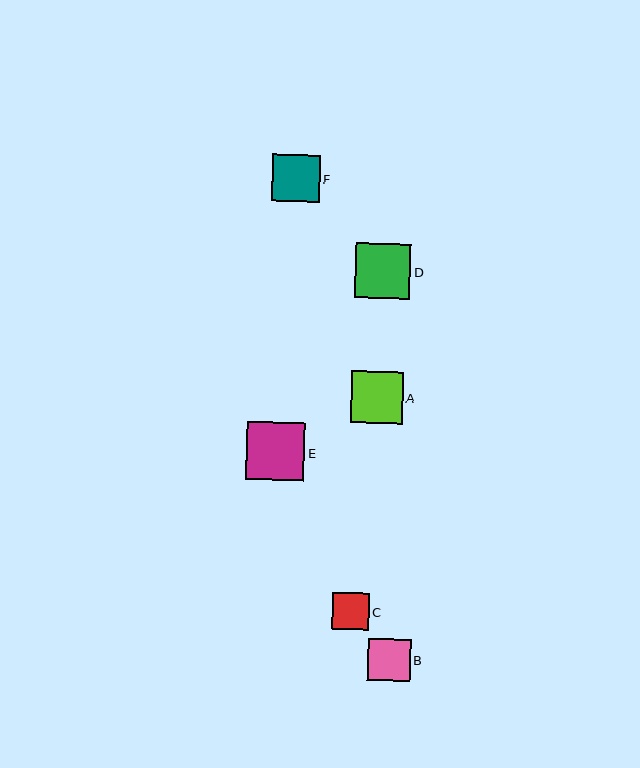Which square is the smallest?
Square C is the smallest with a size of approximately 37 pixels.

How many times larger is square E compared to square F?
Square E is approximately 1.2 times the size of square F.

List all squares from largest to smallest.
From largest to smallest: E, D, A, F, B, C.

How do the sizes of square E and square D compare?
Square E and square D are approximately the same size.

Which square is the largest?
Square E is the largest with a size of approximately 58 pixels.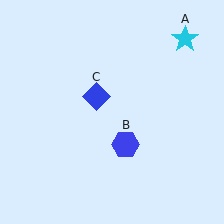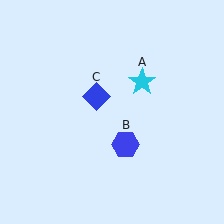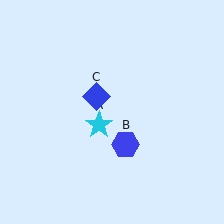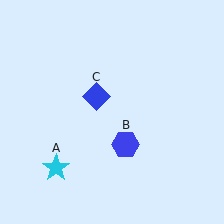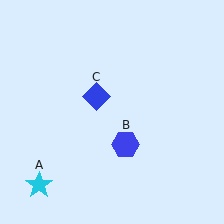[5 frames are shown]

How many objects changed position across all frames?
1 object changed position: cyan star (object A).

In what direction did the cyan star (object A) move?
The cyan star (object A) moved down and to the left.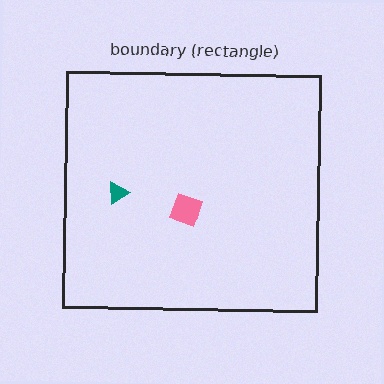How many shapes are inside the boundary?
2 inside, 0 outside.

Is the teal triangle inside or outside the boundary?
Inside.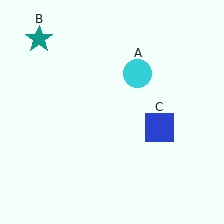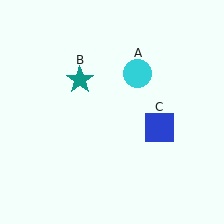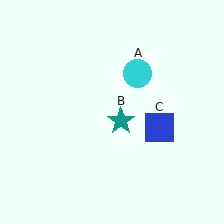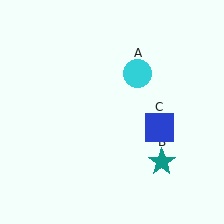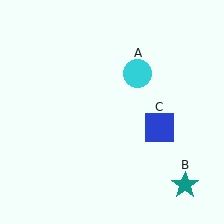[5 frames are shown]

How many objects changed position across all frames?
1 object changed position: teal star (object B).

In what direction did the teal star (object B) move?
The teal star (object B) moved down and to the right.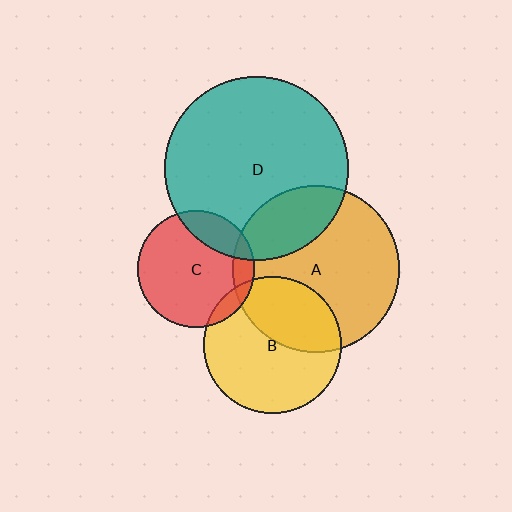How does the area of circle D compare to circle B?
Approximately 1.8 times.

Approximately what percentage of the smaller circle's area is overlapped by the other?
Approximately 10%.